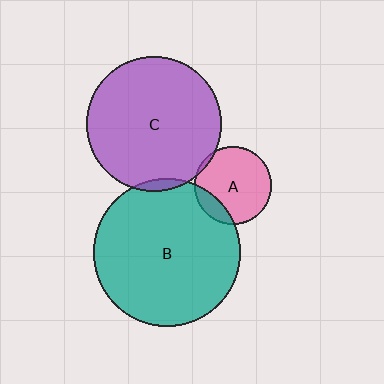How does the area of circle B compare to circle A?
Approximately 3.7 times.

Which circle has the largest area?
Circle B (teal).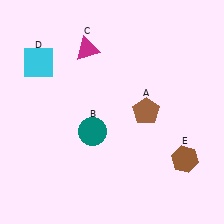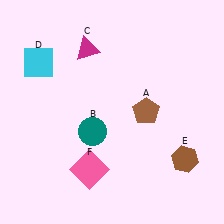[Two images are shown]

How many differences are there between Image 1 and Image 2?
There is 1 difference between the two images.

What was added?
A pink square (F) was added in Image 2.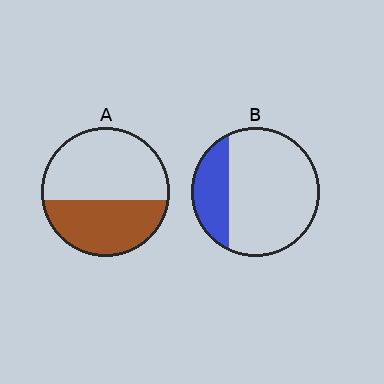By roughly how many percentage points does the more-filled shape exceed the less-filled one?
By roughly 20 percentage points (A over B).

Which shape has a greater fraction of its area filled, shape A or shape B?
Shape A.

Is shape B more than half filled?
No.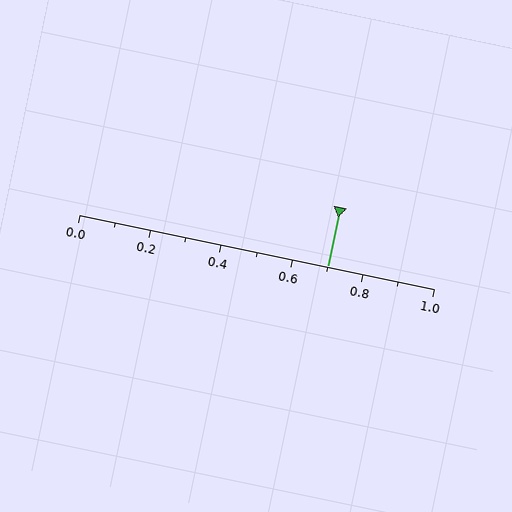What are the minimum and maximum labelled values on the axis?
The axis runs from 0.0 to 1.0.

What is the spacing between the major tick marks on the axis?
The major ticks are spaced 0.2 apart.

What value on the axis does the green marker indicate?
The marker indicates approximately 0.7.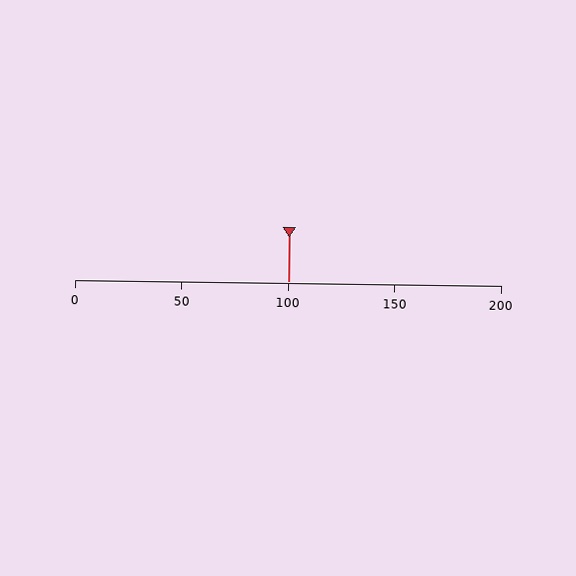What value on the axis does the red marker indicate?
The marker indicates approximately 100.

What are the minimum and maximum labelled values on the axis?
The axis runs from 0 to 200.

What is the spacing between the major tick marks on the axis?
The major ticks are spaced 50 apart.